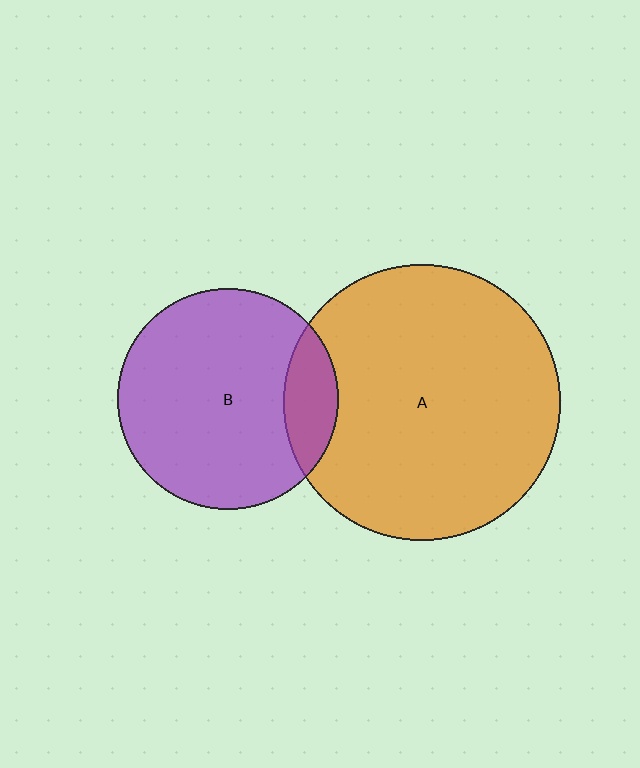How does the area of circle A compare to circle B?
Approximately 1.6 times.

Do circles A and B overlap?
Yes.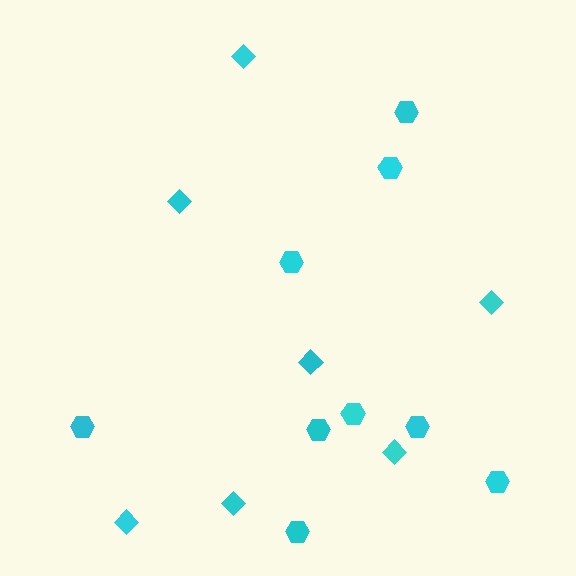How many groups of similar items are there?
There are 2 groups: one group of hexagons (9) and one group of diamonds (7).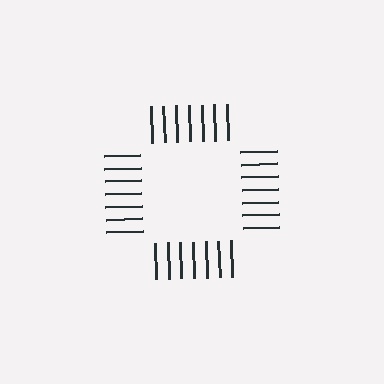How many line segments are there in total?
28 — 7 along each of the 4 edges.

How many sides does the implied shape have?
4 sides — the line-ends trace a square.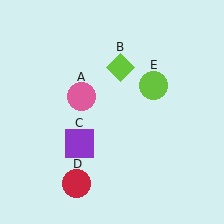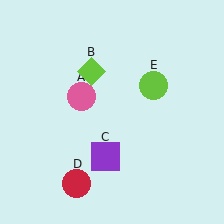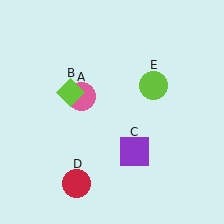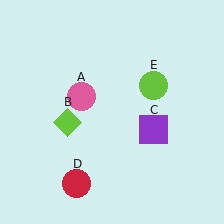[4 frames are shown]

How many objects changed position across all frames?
2 objects changed position: lime diamond (object B), purple square (object C).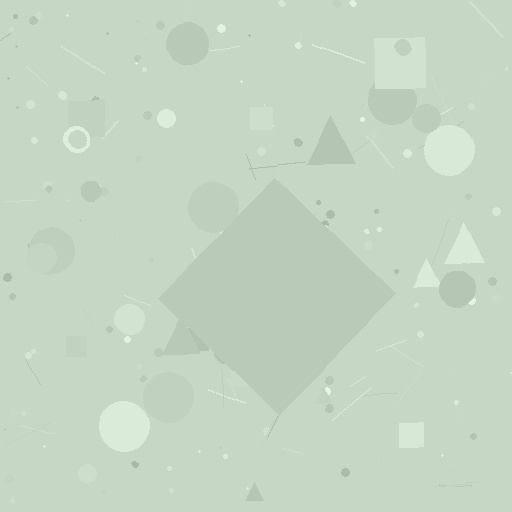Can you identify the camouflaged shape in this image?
The camouflaged shape is a diamond.